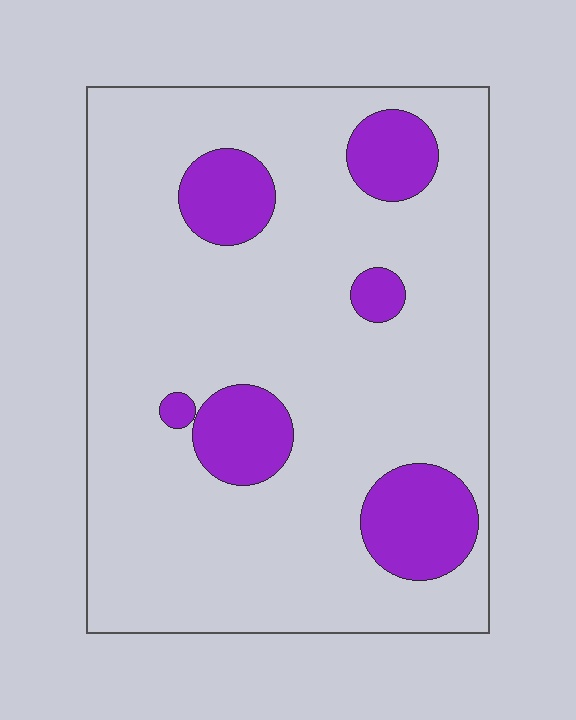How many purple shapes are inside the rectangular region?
6.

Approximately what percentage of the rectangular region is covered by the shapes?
Approximately 15%.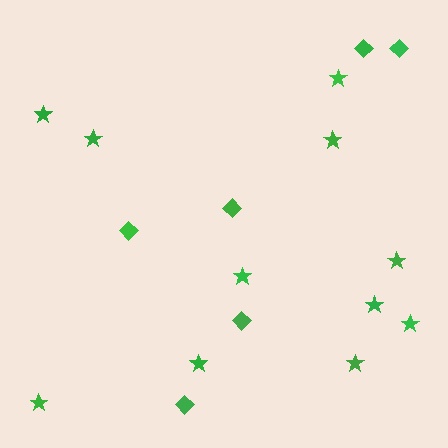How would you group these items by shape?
There are 2 groups: one group of diamonds (6) and one group of stars (11).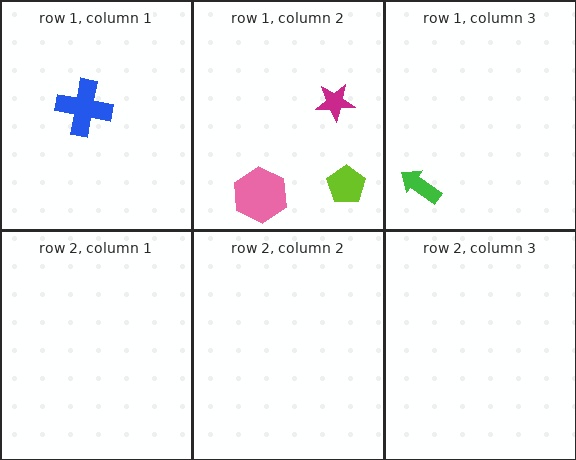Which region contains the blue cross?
The row 1, column 1 region.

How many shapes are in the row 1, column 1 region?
1.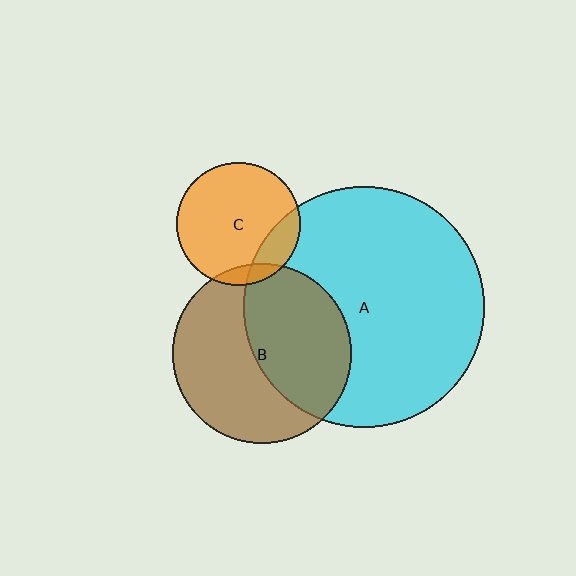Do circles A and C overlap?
Yes.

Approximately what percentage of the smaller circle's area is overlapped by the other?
Approximately 20%.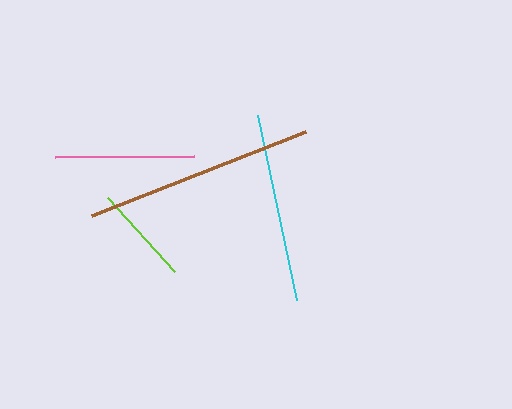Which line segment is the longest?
The brown line is the longest at approximately 229 pixels.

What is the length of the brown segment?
The brown segment is approximately 229 pixels long.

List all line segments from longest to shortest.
From longest to shortest: brown, cyan, pink, lime.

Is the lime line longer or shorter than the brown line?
The brown line is longer than the lime line.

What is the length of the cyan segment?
The cyan segment is approximately 189 pixels long.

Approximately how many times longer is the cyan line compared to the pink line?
The cyan line is approximately 1.4 times the length of the pink line.